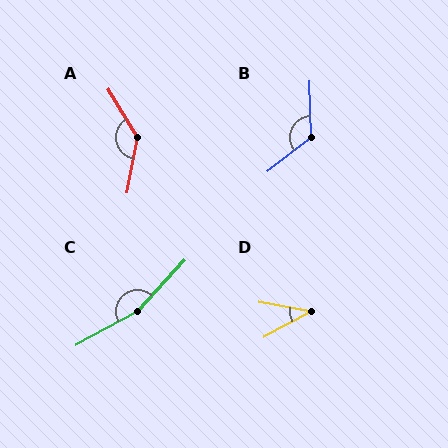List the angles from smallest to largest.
D (39°), B (126°), A (138°), C (161°).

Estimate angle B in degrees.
Approximately 126 degrees.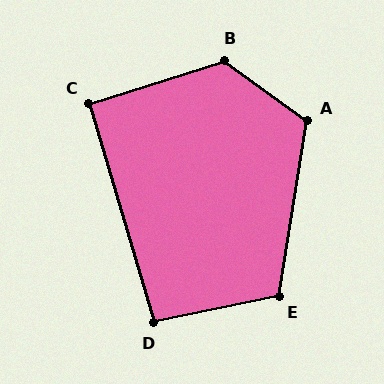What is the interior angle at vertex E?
Approximately 111 degrees (obtuse).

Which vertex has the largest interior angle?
B, at approximately 126 degrees.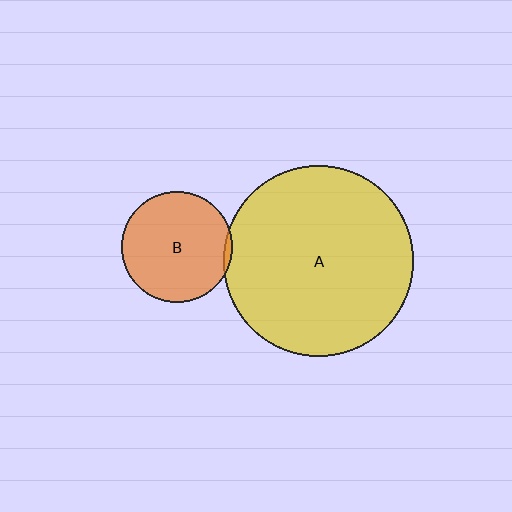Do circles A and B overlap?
Yes.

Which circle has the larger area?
Circle A (yellow).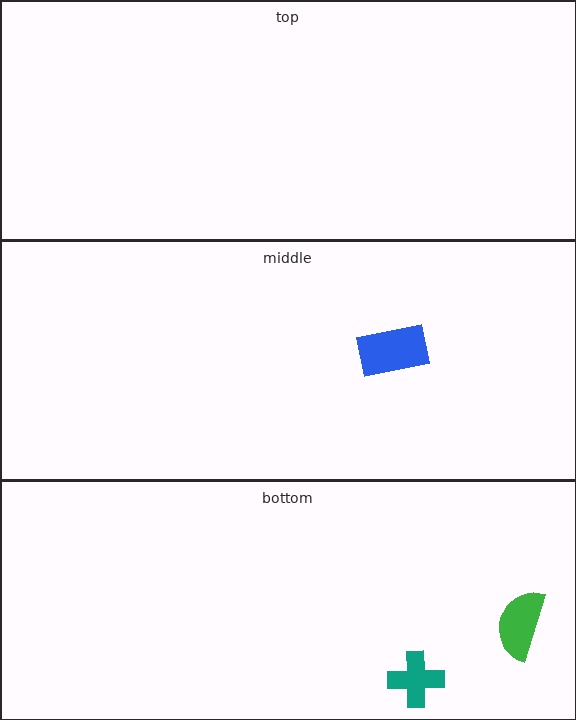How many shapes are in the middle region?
1.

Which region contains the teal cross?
The bottom region.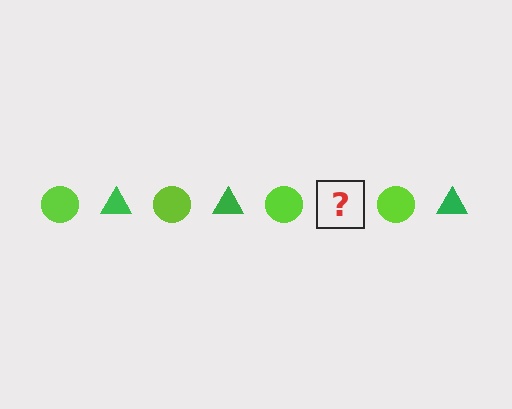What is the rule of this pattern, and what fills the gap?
The rule is that the pattern alternates between lime circle and green triangle. The gap should be filled with a green triangle.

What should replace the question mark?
The question mark should be replaced with a green triangle.